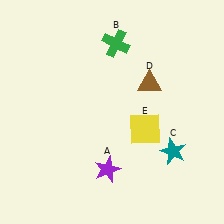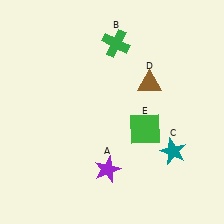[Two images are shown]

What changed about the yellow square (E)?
In Image 1, E is yellow. In Image 2, it changed to green.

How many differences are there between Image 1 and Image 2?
There is 1 difference between the two images.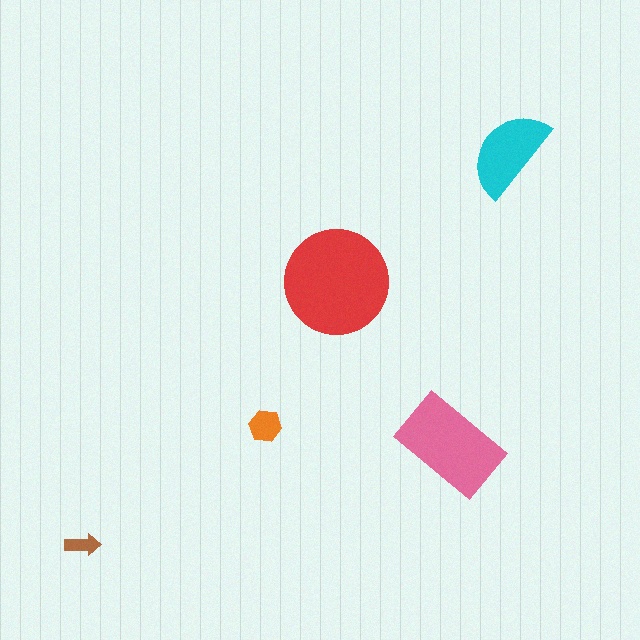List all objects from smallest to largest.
The brown arrow, the orange hexagon, the cyan semicircle, the pink rectangle, the red circle.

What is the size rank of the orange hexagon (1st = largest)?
4th.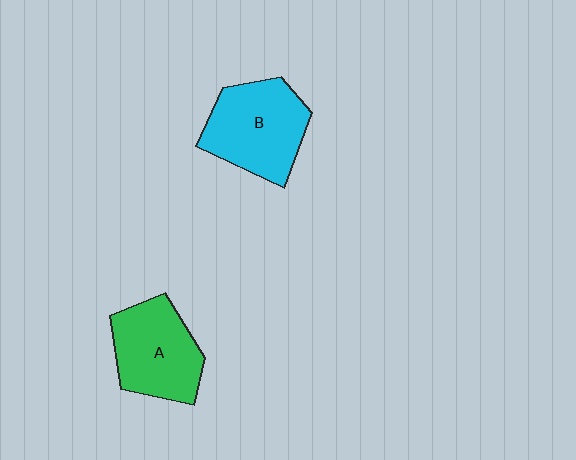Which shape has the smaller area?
Shape A (green).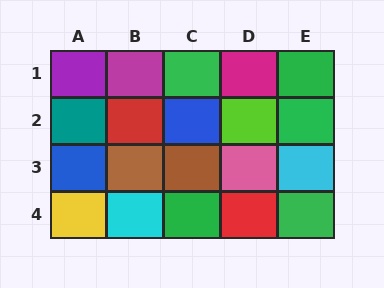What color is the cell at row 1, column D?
Magenta.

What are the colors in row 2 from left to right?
Teal, red, blue, lime, green.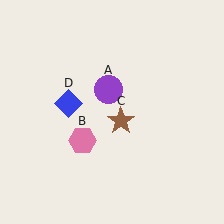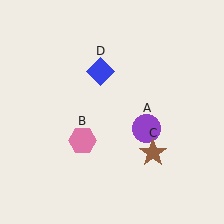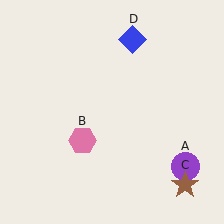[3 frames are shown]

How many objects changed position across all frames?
3 objects changed position: purple circle (object A), brown star (object C), blue diamond (object D).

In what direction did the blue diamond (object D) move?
The blue diamond (object D) moved up and to the right.